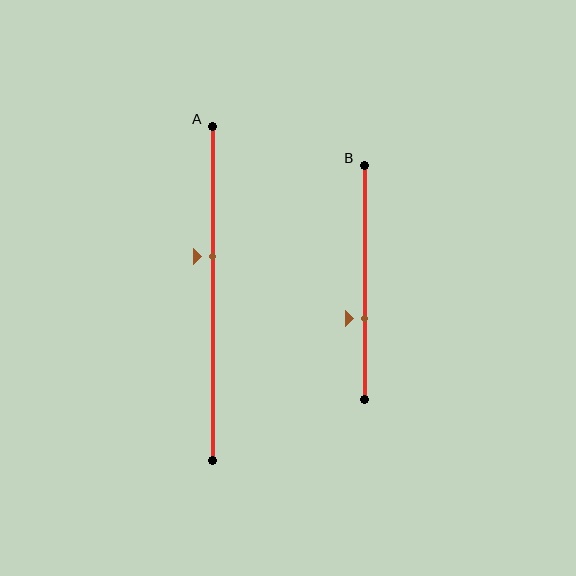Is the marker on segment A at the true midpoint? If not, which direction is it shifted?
No, the marker on segment A is shifted upward by about 11% of the segment length.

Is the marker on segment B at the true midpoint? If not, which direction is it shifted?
No, the marker on segment B is shifted downward by about 16% of the segment length.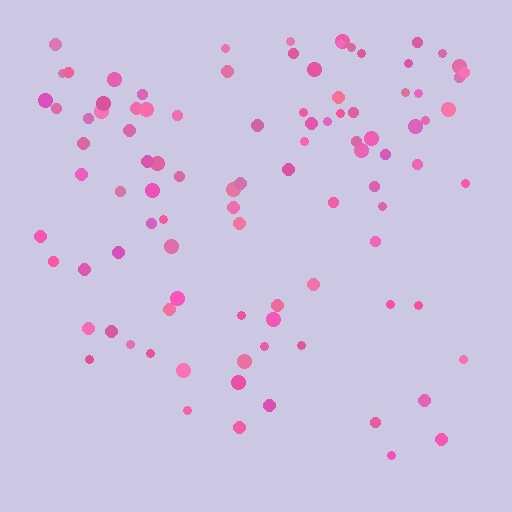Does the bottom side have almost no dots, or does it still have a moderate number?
Still a moderate number, just noticeably fewer than the top.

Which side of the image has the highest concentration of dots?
The top.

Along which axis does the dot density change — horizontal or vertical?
Vertical.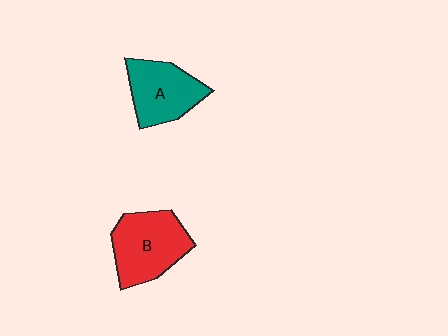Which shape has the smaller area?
Shape A (teal).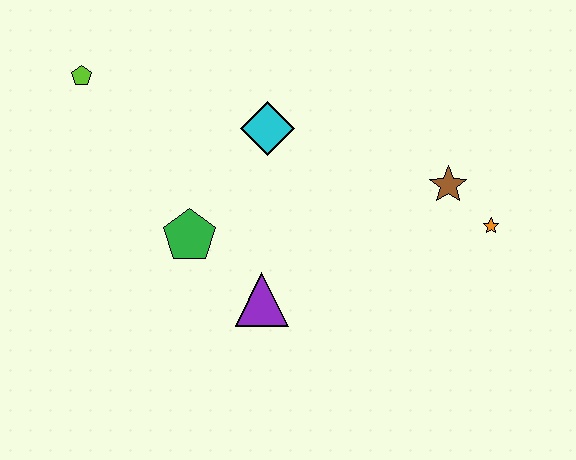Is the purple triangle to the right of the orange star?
No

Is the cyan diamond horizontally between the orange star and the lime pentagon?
Yes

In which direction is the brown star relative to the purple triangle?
The brown star is to the right of the purple triangle.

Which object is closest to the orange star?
The brown star is closest to the orange star.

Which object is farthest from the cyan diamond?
The orange star is farthest from the cyan diamond.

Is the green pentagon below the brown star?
Yes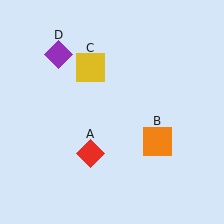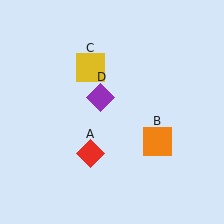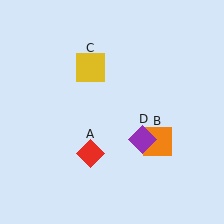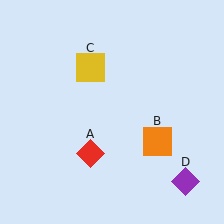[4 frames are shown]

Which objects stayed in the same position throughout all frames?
Red diamond (object A) and orange square (object B) and yellow square (object C) remained stationary.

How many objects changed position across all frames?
1 object changed position: purple diamond (object D).